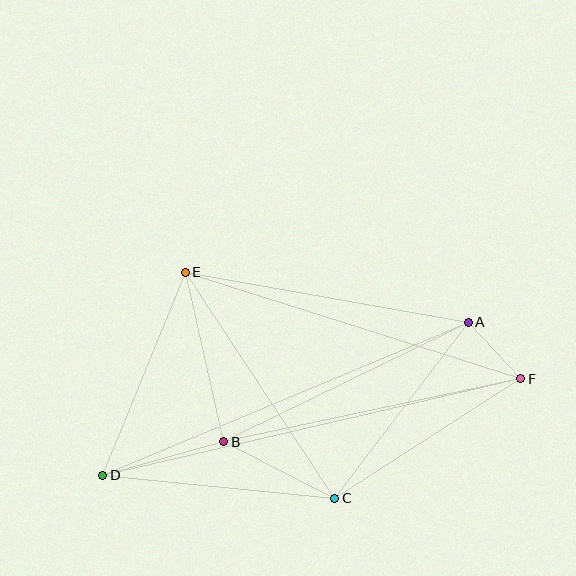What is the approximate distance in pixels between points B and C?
The distance between B and C is approximately 125 pixels.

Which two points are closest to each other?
Points A and F are closest to each other.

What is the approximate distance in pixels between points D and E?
The distance between D and E is approximately 219 pixels.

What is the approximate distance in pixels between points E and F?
The distance between E and F is approximately 352 pixels.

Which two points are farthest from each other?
Points D and F are farthest from each other.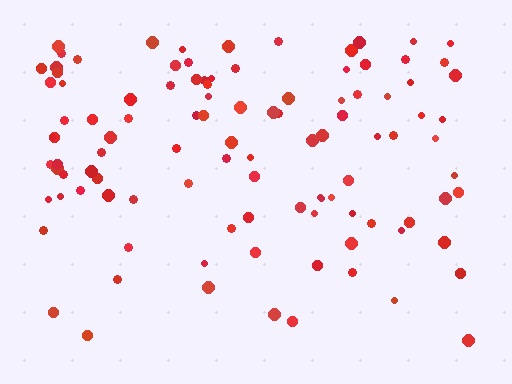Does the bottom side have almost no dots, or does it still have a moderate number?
Still a moderate number, just noticeably fewer than the top.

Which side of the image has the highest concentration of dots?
The top.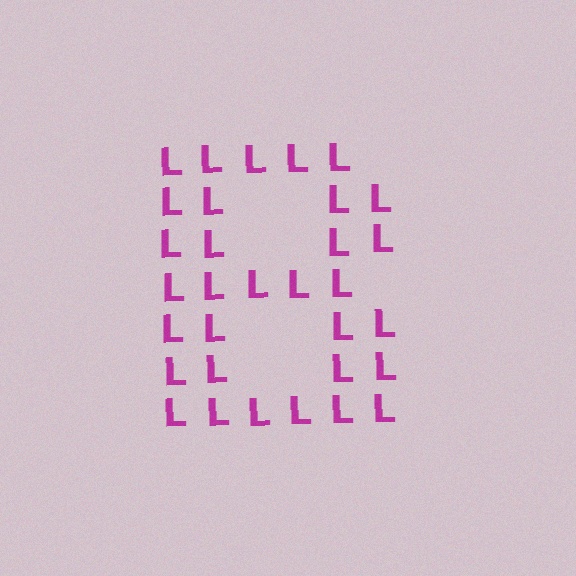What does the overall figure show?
The overall figure shows the letter B.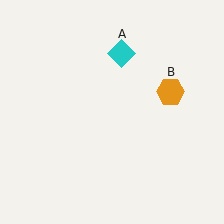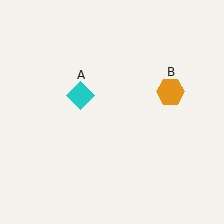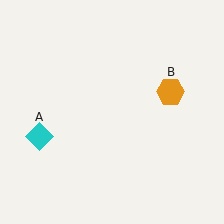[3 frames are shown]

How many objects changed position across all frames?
1 object changed position: cyan diamond (object A).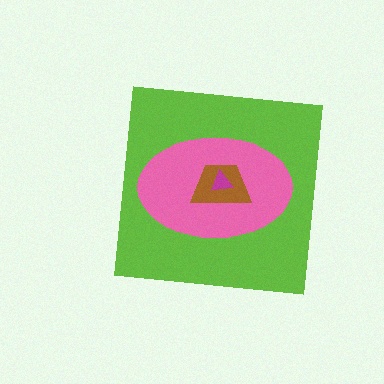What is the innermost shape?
The magenta triangle.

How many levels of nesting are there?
4.